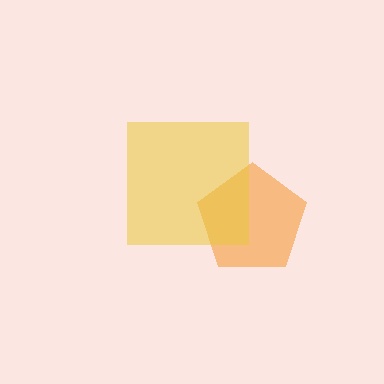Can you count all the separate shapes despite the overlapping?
Yes, there are 2 separate shapes.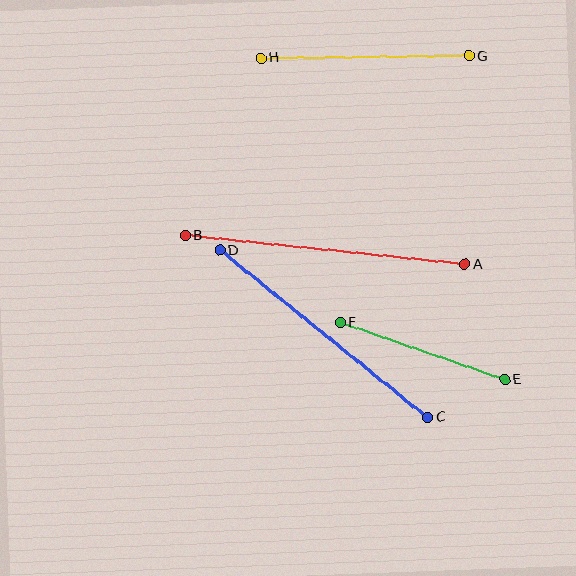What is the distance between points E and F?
The distance is approximately 174 pixels.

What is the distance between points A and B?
The distance is approximately 282 pixels.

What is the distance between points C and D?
The distance is approximately 267 pixels.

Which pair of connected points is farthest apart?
Points A and B are farthest apart.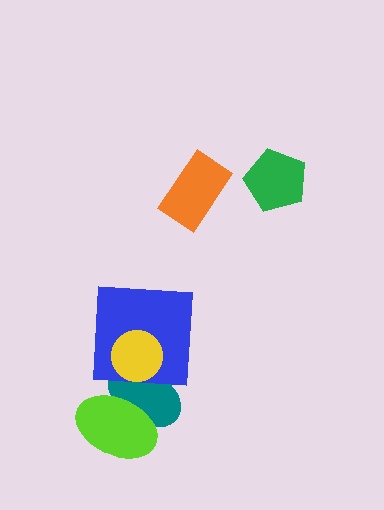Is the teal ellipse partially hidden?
Yes, it is partially covered by another shape.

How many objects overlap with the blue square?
2 objects overlap with the blue square.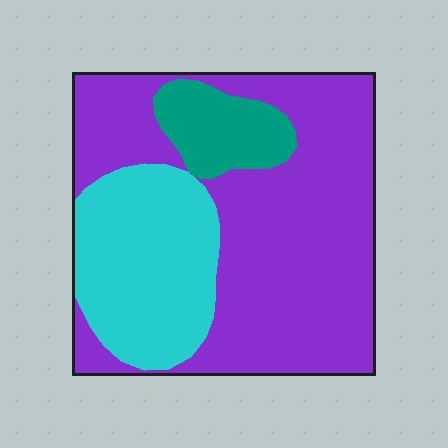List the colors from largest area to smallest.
From largest to smallest: purple, cyan, teal.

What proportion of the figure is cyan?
Cyan covers around 25% of the figure.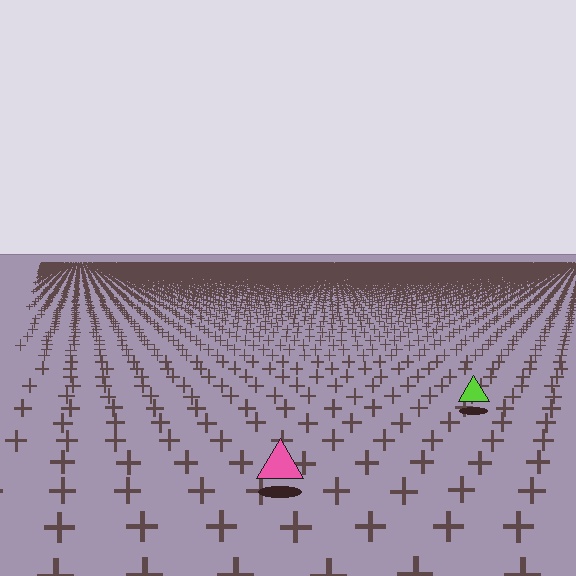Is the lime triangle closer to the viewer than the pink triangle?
No. The pink triangle is closer — you can tell from the texture gradient: the ground texture is coarser near it.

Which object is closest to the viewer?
The pink triangle is closest. The texture marks near it are larger and more spread out.